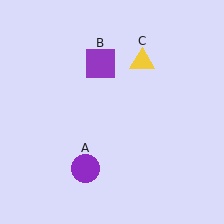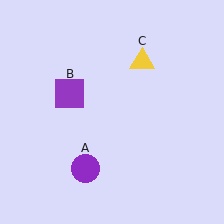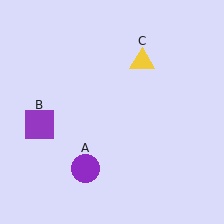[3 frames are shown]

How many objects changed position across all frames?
1 object changed position: purple square (object B).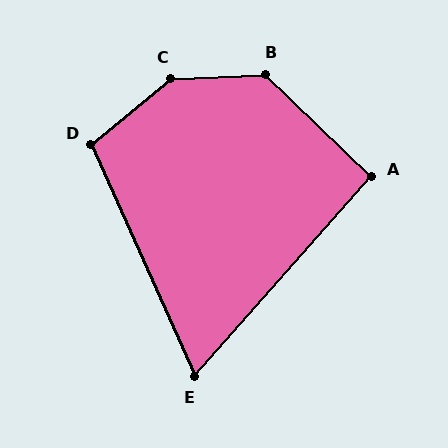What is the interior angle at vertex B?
Approximately 134 degrees (obtuse).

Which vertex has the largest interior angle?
C, at approximately 143 degrees.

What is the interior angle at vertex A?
Approximately 92 degrees (approximately right).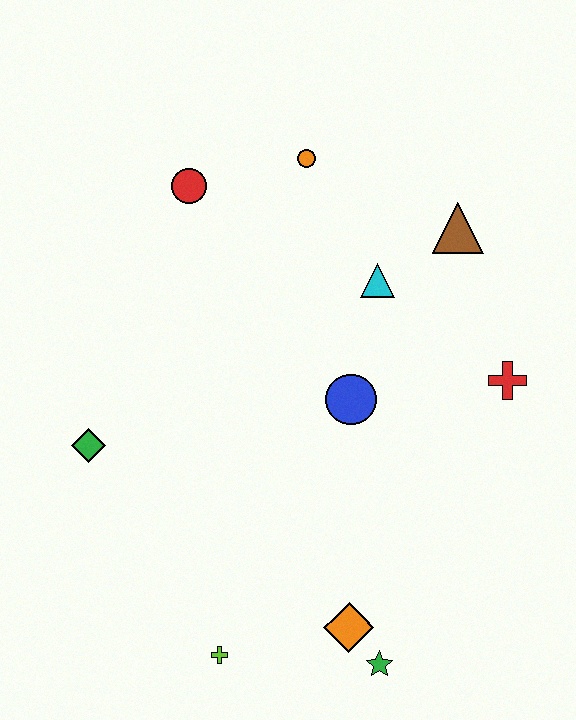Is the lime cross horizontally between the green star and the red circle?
Yes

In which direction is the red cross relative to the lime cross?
The red cross is to the right of the lime cross.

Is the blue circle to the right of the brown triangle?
No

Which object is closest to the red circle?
The orange circle is closest to the red circle.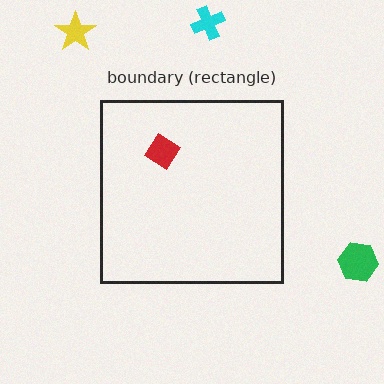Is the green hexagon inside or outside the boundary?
Outside.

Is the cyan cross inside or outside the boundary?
Outside.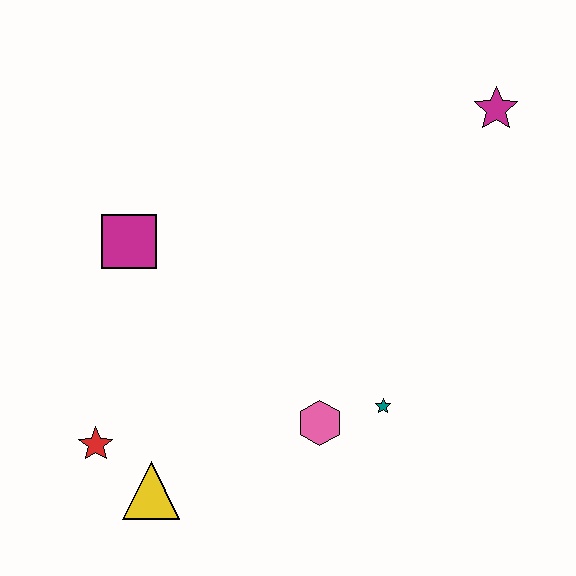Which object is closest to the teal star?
The pink hexagon is closest to the teal star.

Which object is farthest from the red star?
The magenta star is farthest from the red star.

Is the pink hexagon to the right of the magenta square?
Yes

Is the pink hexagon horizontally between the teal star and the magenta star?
No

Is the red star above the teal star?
No